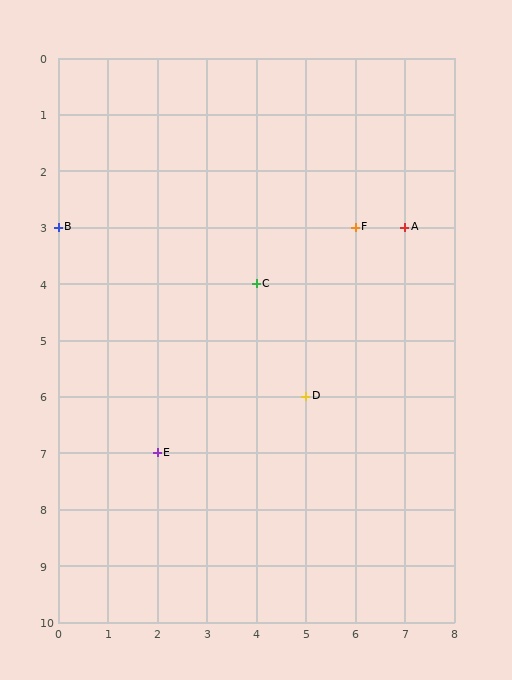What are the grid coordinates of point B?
Point B is at grid coordinates (0, 3).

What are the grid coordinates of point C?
Point C is at grid coordinates (4, 4).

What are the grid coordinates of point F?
Point F is at grid coordinates (6, 3).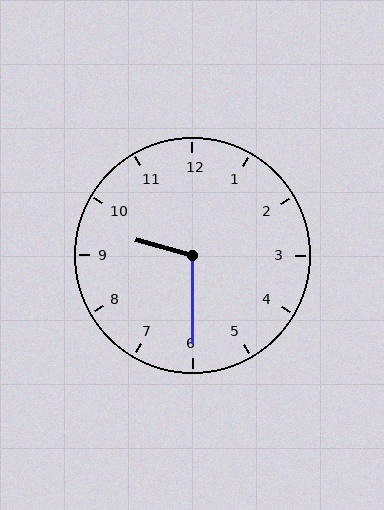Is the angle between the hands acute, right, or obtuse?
It is obtuse.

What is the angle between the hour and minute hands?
Approximately 105 degrees.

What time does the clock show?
9:30.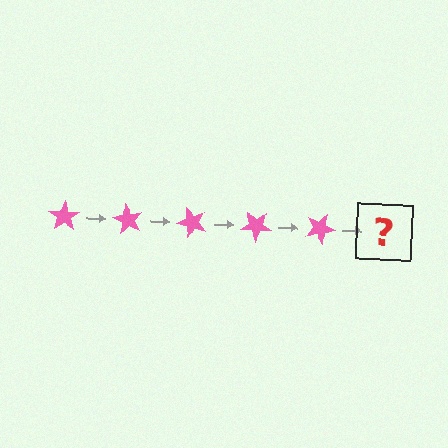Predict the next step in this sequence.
The next step is a pink star rotated 300 degrees.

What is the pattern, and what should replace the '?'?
The pattern is that the star rotates 60 degrees each step. The '?' should be a pink star rotated 300 degrees.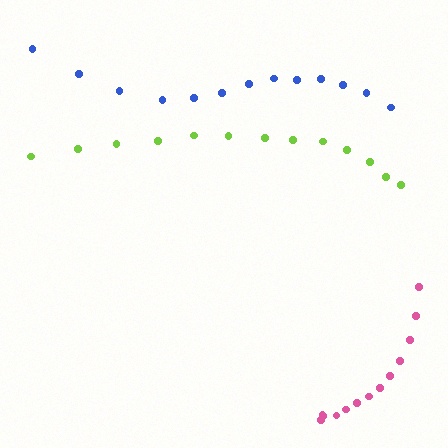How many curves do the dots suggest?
There are 3 distinct paths.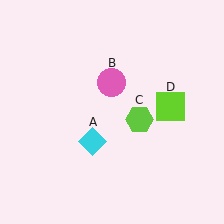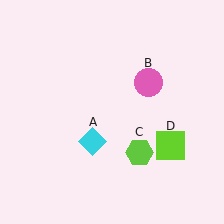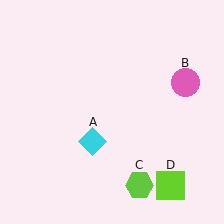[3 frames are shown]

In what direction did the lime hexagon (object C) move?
The lime hexagon (object C) moved down.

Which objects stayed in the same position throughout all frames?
Cyan diamond (object A) remained stationary.